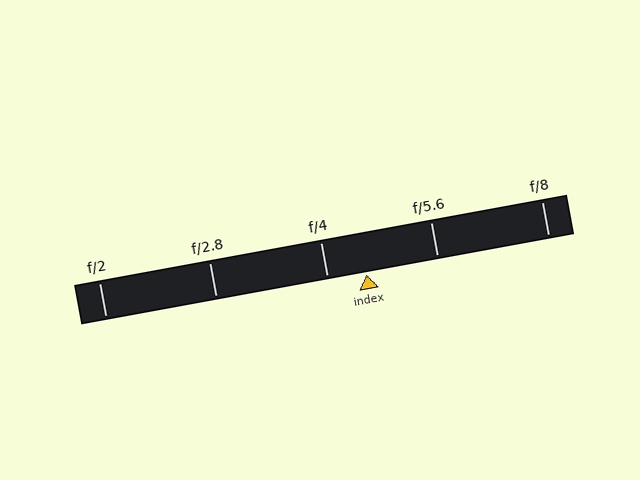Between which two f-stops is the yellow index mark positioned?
The index mark is between f/4 and f/5.6.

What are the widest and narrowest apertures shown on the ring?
The widest aperture shown is f/2 and the narrowest is f/8.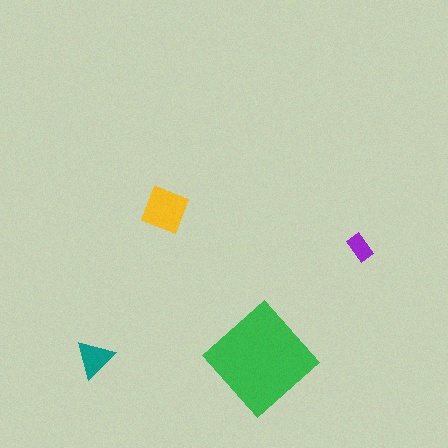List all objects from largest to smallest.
The green diamond, the yellow square, the teal triangle, the purple rectangle.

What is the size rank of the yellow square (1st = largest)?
2nd.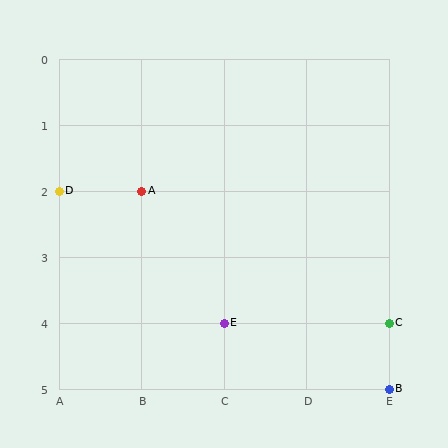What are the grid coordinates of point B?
Point B is at grid coordinates (E, 5).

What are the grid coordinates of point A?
Point A is at grid coordinates (B, 2).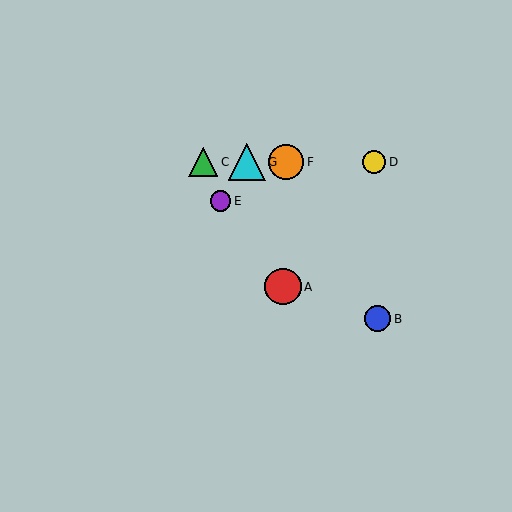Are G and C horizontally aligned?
Yes, both are at y≈162.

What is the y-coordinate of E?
Object E is at y≈201.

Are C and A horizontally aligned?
No, C is at y≈162 and A is at y≈287.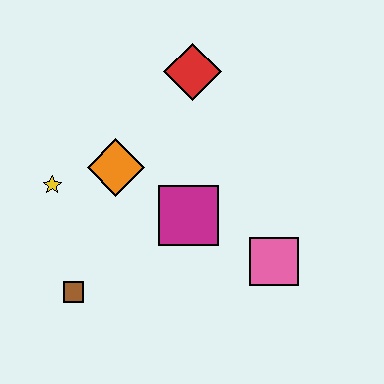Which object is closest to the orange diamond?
The yellow star is closest to the orange diamond.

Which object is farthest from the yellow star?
The pink square is farthest from the yellow star.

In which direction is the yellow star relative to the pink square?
The yellow star is to the left of the pink square.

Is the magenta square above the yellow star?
No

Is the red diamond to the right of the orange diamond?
Yes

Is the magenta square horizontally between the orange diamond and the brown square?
No